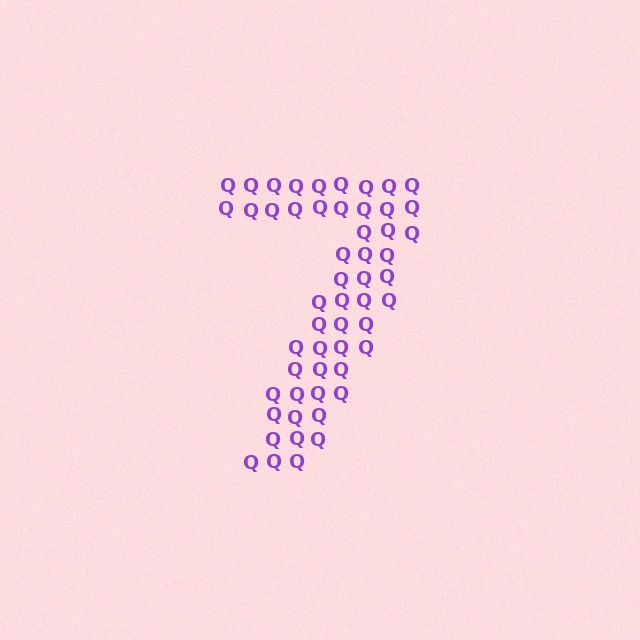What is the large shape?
The large shape is the digit 7.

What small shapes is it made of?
It is made of small letter Q's.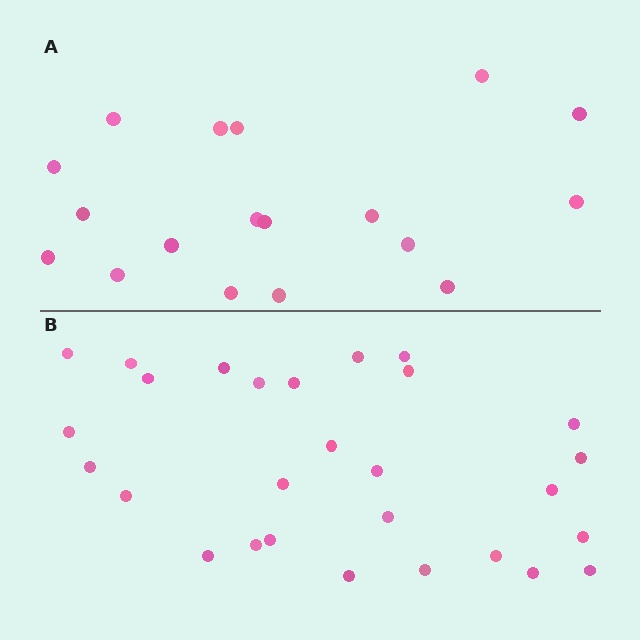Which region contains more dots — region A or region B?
Region B (the bottom region) has more dots.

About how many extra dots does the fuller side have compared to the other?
Region B has roughly 10 or so more dots than region A.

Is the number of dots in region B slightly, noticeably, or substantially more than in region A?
Region B has substantially more. The ratio is roughly 1.6 to 1.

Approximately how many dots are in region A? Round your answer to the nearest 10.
About 20 dots. (The exact count is 18, which rounds to 20.)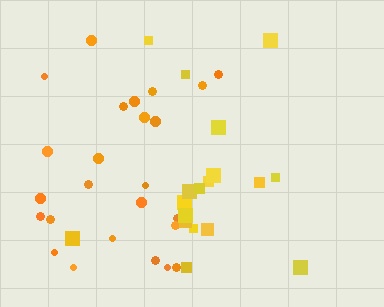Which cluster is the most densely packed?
Orange.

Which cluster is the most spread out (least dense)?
Yellow.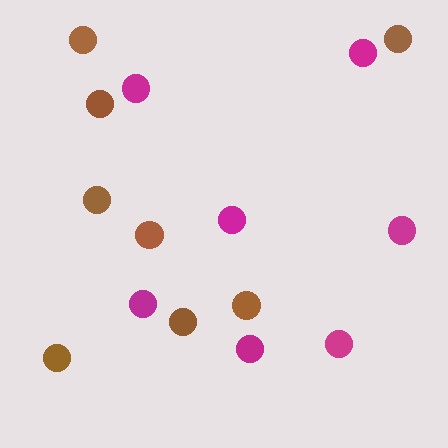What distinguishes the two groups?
There are 2 groups: one group of magenta circles (7) and one group of brown circles (8).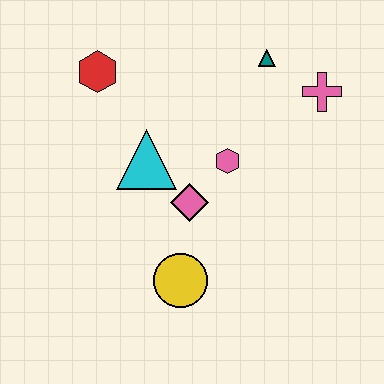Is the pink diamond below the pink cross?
Yes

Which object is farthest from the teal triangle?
The yellow circle is farthest from the teal triangle.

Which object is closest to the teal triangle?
The pink cross is closest to the teal triangle.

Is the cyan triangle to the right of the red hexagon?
Yes